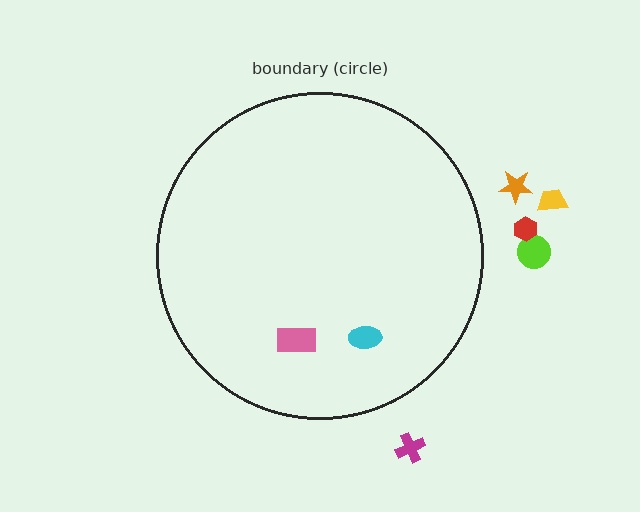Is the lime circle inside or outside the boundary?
Outside.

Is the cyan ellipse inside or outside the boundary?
Inside.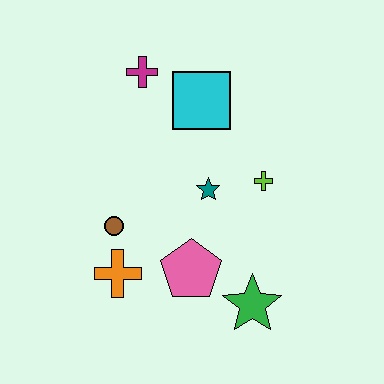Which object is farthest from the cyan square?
The green star is farthest from the cyan square.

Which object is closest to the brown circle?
The orange cross is closest to the brown circle.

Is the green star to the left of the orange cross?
No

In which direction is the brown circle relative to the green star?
The brown circle is to the left of the green star.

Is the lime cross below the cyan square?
Yes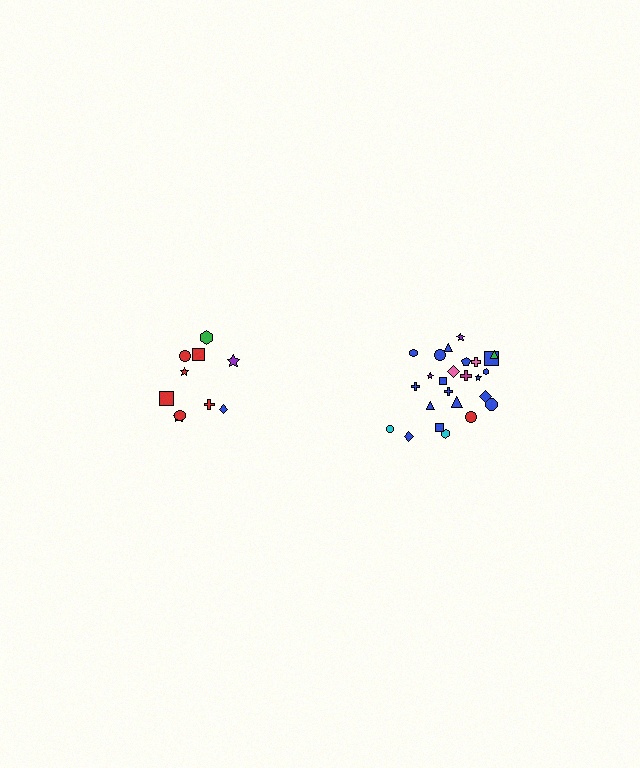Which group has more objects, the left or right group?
The right group.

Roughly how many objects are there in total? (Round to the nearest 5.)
Roughly 35 objects in total.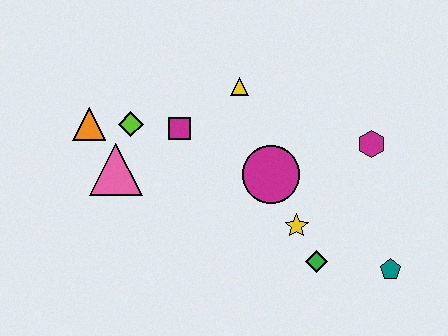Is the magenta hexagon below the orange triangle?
Yes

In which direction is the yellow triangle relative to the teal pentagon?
The yellow triangle is above the teal pentagon.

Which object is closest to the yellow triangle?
The magenta square is closest to the yellow triangle.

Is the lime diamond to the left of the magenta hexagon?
Yes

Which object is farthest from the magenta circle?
The orange triangle is farthest from the magenta circle.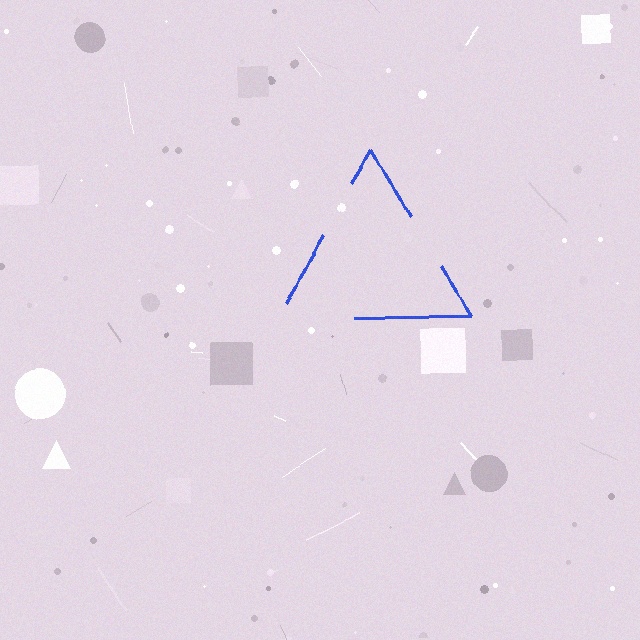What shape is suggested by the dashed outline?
The dashed outline suggests a triangle.